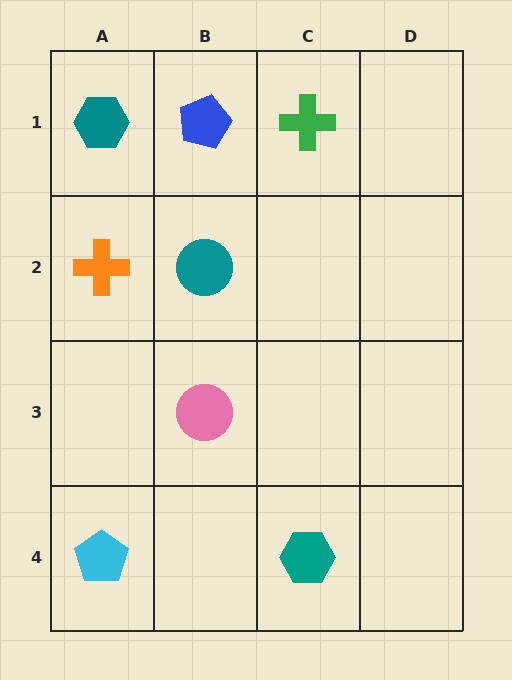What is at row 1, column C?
A green cross.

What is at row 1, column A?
A teal hexagon.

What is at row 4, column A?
A cyan pentagon.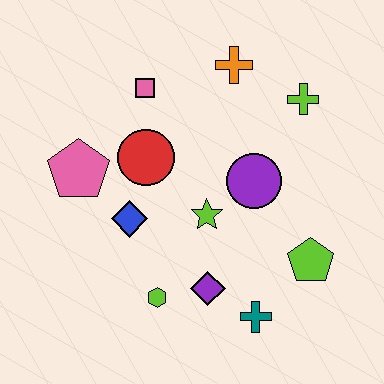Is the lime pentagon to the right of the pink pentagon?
Yes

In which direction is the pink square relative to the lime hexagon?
The pink square is above the lime hexagon.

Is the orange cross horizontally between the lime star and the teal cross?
Yes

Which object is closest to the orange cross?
The lime cross is closest to the orange cross.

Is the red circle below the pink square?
Yes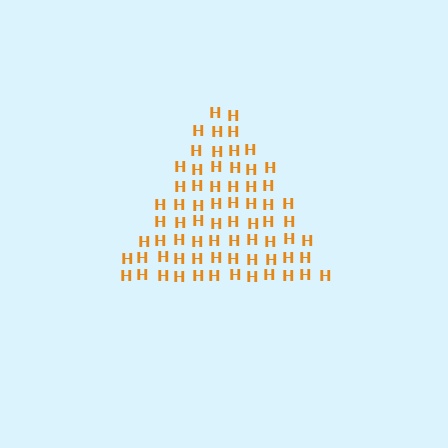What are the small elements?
The small elements are letter H's.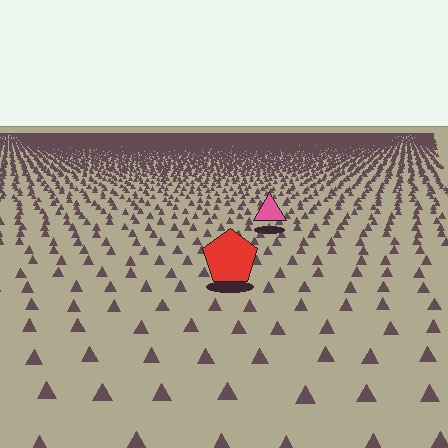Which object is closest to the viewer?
The red pentagon is closest. The texture marks near it are larger and more spread out.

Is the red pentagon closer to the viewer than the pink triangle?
Yes. The red pentagon is closer — you can tell from the texture gradient: the ground texture is coarser near it.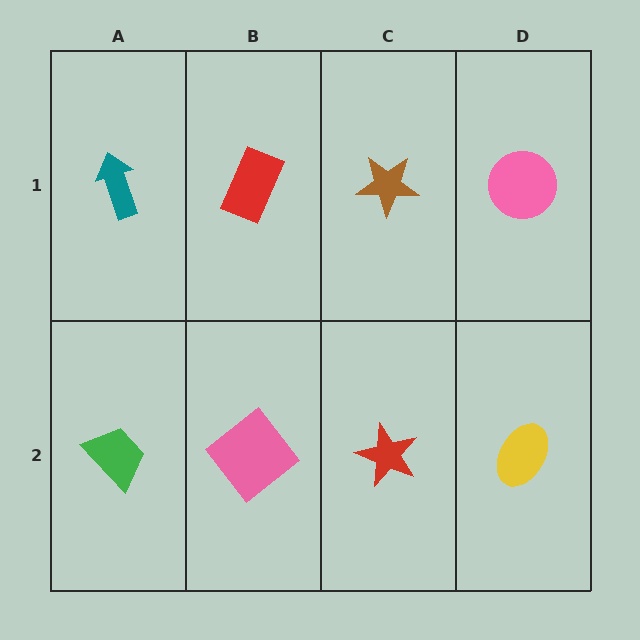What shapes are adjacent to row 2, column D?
A pink circle (row 1, column D), a red star (row 2, column C).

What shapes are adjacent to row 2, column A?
A teal arrow (row 1, column A), a pink diamond (row 2, column B).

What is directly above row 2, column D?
A pink circle.